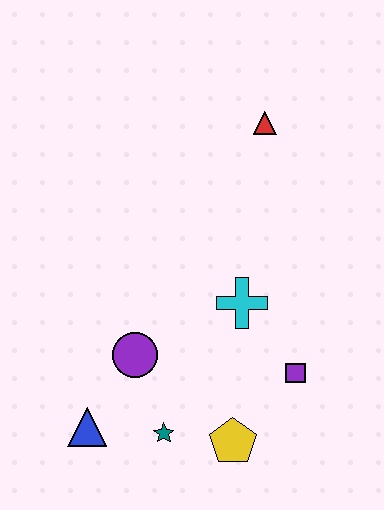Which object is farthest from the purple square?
The red triangle is farthest from the purple square.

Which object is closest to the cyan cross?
The purple square is closest to the cyan cross.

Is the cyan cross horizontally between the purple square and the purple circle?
Yes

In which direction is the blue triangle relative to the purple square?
The blue triangle is to the left of the purple square.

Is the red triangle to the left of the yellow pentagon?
No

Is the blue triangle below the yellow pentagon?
No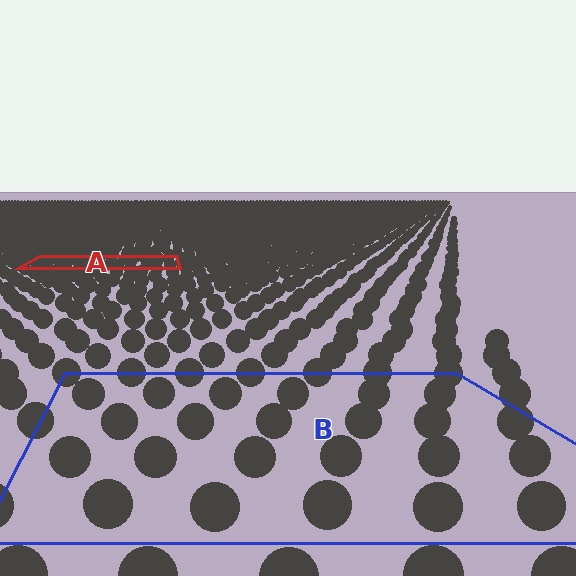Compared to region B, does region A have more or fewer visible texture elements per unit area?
Region A has more texture elements per unit area — they are packed more densely because it is farther away.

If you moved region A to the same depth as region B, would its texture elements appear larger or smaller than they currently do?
They would appear larger. At a closer depth, the same texture elements are projected at a bigger on-screen size.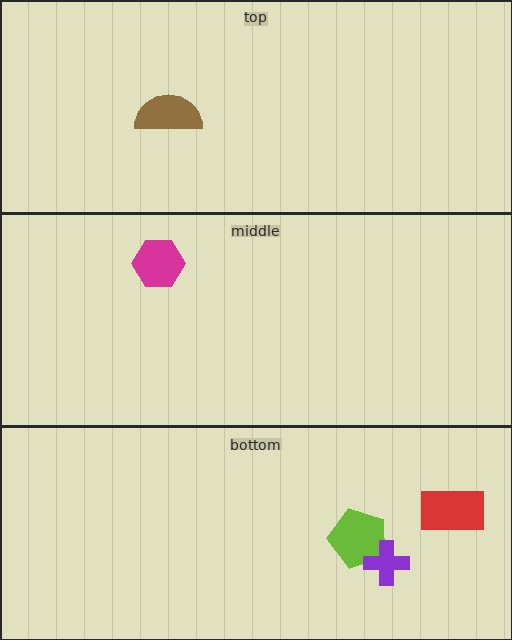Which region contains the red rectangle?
The bottom region.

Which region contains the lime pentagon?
The bottom region.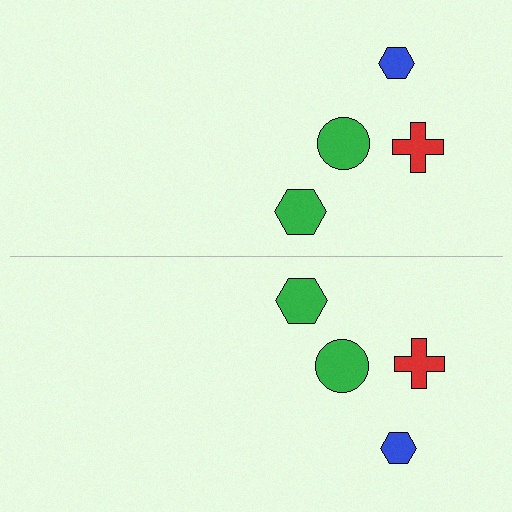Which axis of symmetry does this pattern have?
The pattern has a horizontal axis of symmetry running through the center of the image.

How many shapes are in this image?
There are 8 shapes in this image.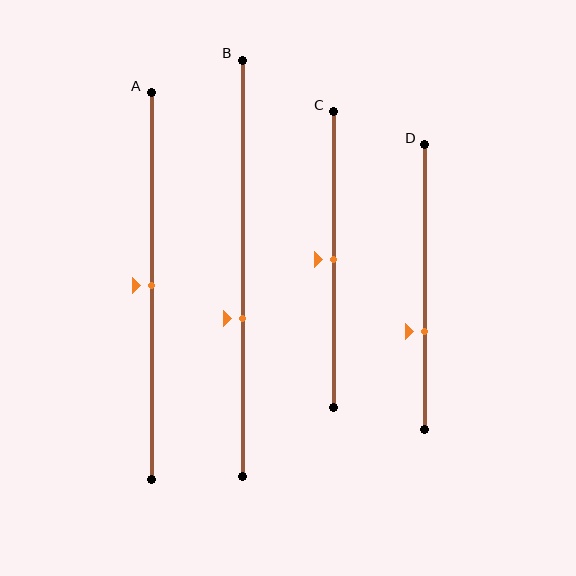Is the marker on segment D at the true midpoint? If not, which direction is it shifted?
No, the marker on segment D is shifted downward by about 15% of the segment length.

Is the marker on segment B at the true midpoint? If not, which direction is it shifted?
No, the marker on segment B is shifted downward by about 12% of the segment length.